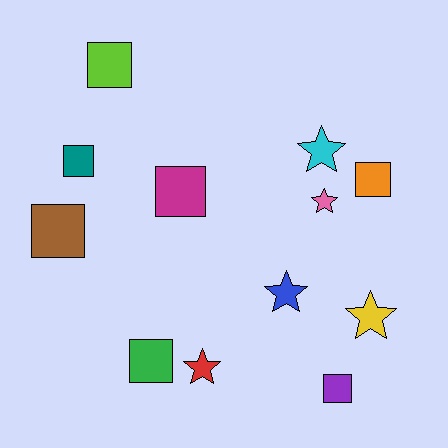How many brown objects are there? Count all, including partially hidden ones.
There is 1 brown object.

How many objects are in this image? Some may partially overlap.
There are 12 objects.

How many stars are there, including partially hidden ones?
There are 5 stars.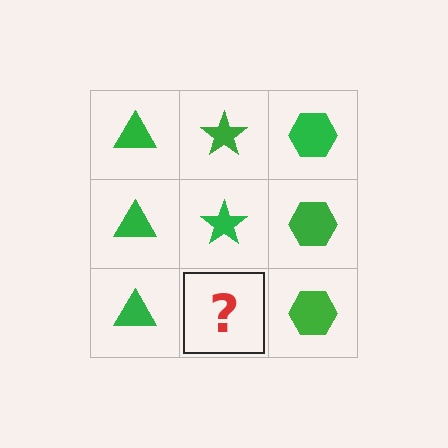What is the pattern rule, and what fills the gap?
The rule is that each column has a consistent shape. The gap should be filled with a green star.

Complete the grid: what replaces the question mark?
The question mark should be replaced with a green star.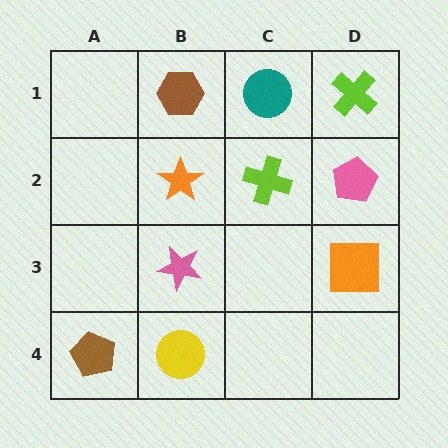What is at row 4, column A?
A brown pentagon.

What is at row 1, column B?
A brown hexagon.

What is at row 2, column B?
An orange star.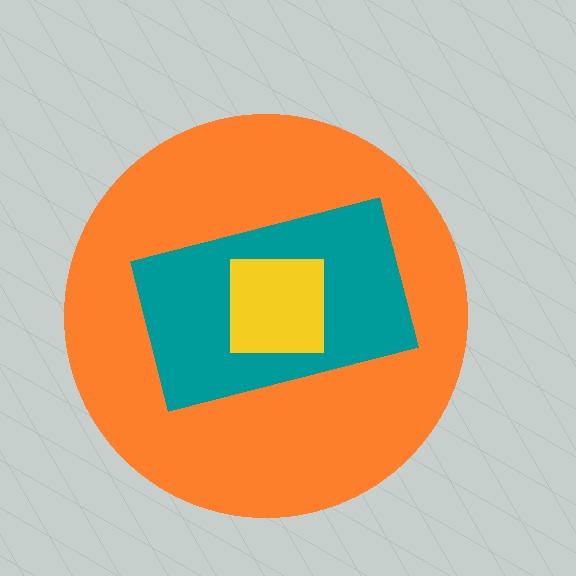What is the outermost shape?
The orange circle.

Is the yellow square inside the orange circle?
Yes.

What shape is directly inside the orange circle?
The teal rectangle.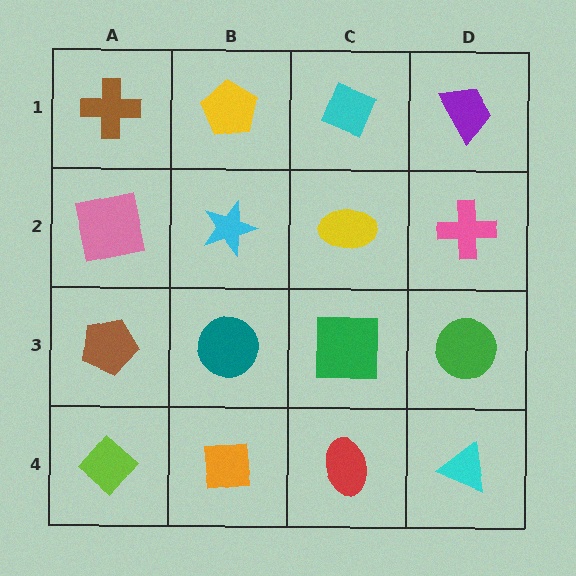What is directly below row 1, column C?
A yellow ellipse.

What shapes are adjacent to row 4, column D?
A green circle (row 3, column D), a red ellipse (row 4, column C).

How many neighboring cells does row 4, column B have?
3.